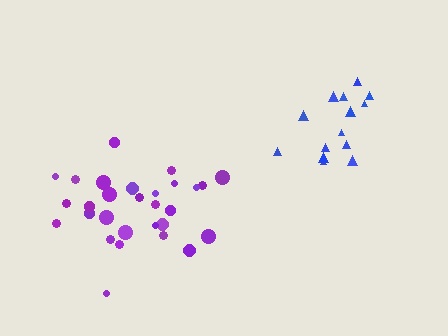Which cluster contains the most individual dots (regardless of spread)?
Purple (29).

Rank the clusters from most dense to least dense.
purple, blue.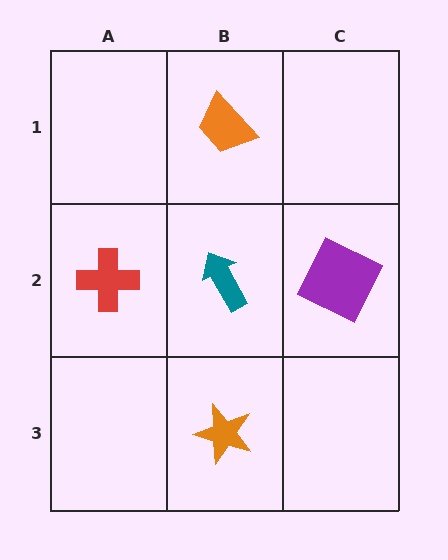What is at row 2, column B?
A teal arrow.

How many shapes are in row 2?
3 shapes.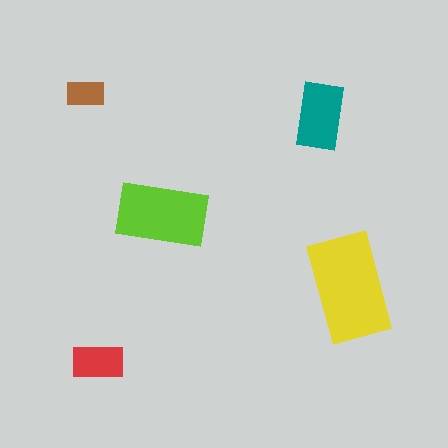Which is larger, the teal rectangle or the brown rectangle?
The teal one.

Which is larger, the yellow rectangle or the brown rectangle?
The yellow one.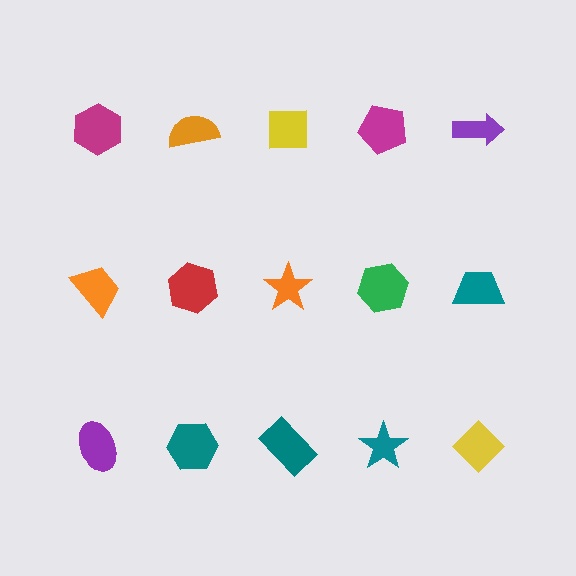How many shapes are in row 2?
5 shapes.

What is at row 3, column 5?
A yellow diamond.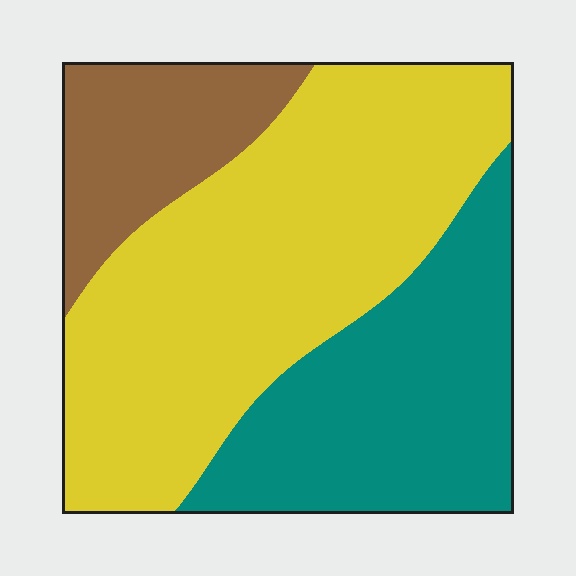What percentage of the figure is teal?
Teal takes up between a sixth and a third of the figure.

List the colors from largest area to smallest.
From largest to smallest: yellow, teal, brown.